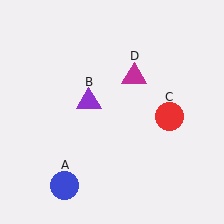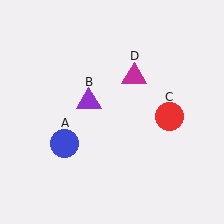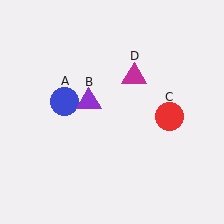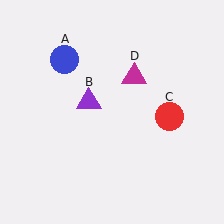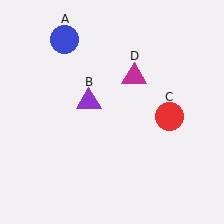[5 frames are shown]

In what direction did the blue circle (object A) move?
The blue circle (object A) moved up.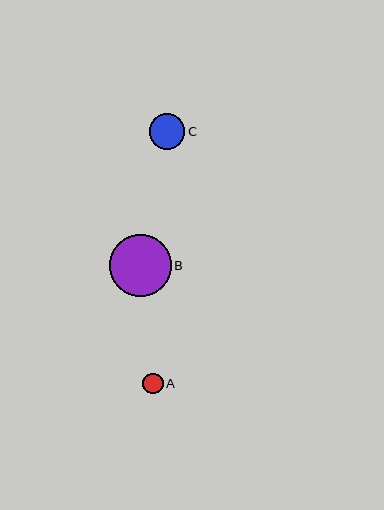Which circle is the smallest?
Circle A is the smallest with a size of approximately 20 pixels.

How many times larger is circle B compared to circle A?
Circle B is approximately 3.0 times the size of circle A.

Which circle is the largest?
Circle B is the largest with a size of approximately 62 pixels.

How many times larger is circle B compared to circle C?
Circle B is approximately 1.7 times the size of circle C.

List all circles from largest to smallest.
From largest to smallest: B, C, A.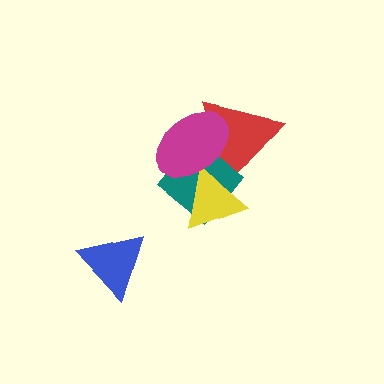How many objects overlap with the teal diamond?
3 objects overlap with the teal diamond.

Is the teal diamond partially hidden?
Yes, it is partially covered by another shape.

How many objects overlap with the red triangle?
3 objects overlap with the red triangle.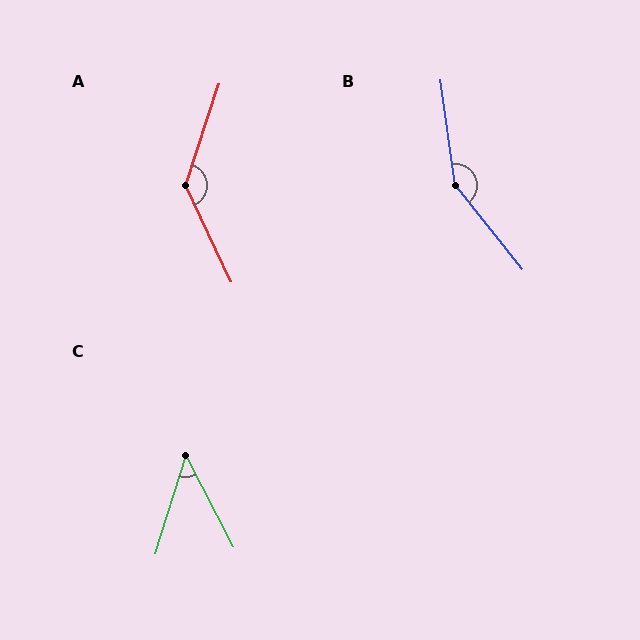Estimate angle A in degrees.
Approximately 136 degrees.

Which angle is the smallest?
C, at approximately 44 degrees.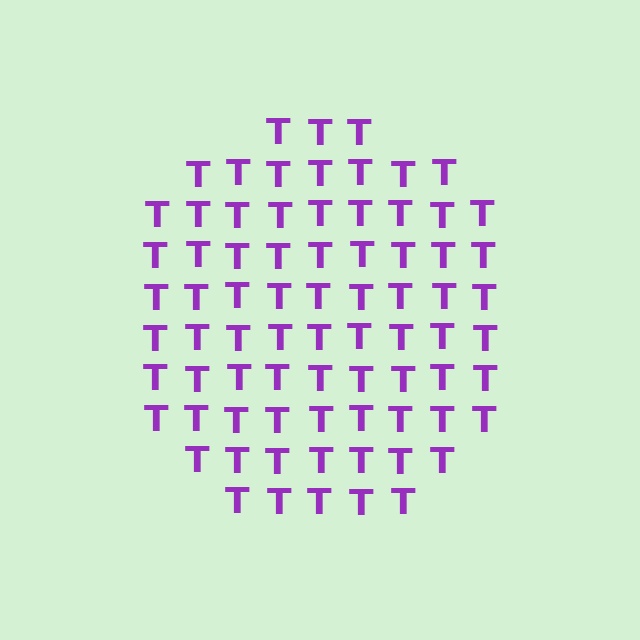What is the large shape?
The large shape is a circle.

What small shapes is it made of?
It is made of small letter T's.